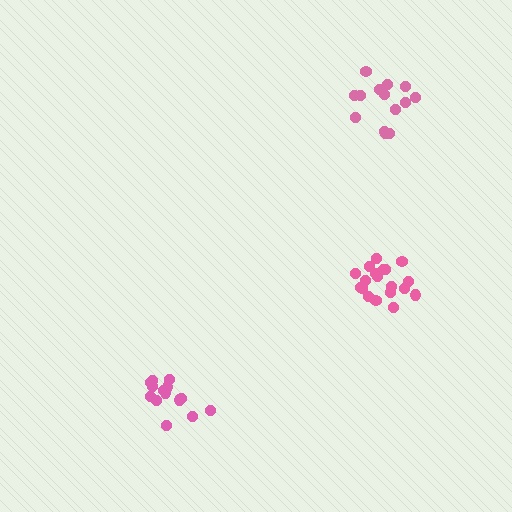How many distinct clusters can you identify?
There are 3 distinct clusters.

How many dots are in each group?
Group 1: 15 dots, Group 2: 14 dots, Group 3: 19 dots (48 total).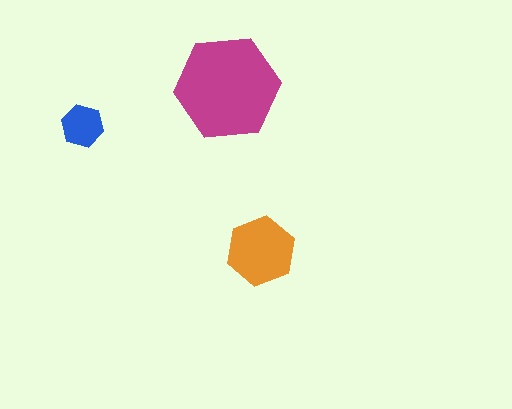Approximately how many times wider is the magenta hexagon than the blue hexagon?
About 2.5 times wider.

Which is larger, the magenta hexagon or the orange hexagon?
The magenta one.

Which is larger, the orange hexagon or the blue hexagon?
The orange one.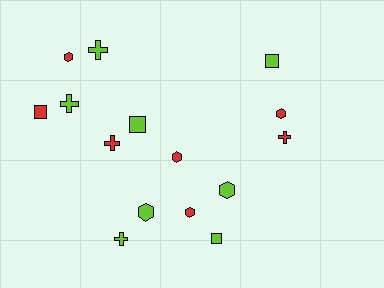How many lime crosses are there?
There are 3 lime crosses.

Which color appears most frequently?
Lime, with 8 objects.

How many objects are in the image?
There are 15 objects.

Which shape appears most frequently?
Hexagon, with 6 objects.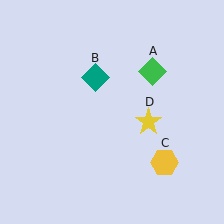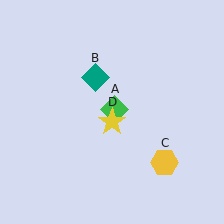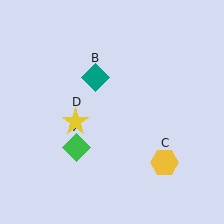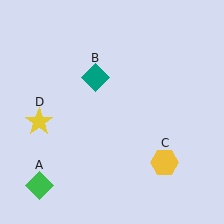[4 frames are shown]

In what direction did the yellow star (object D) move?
The yellow star (object D) moved left.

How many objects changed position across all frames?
2 objects changed position: green diamond (object A), yellow star (object D).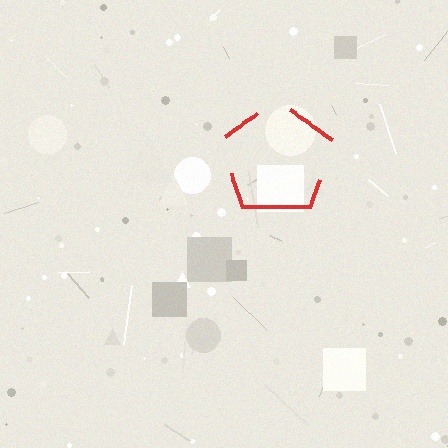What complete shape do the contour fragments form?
The contour fragments form a pentagon.